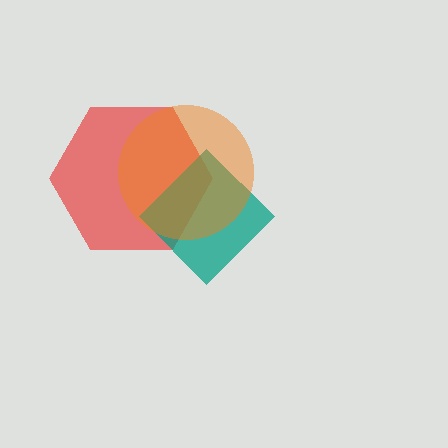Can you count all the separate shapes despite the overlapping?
Yes, there are 3 separate shapes.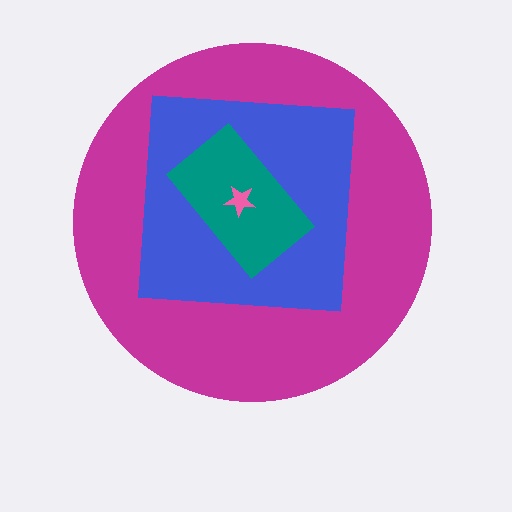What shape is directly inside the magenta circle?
The blue square.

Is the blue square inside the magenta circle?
Yes.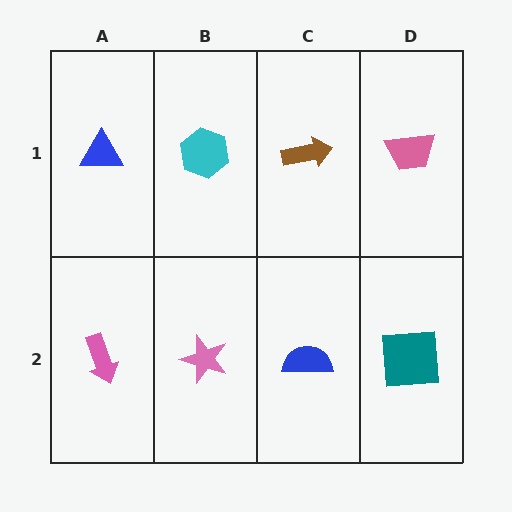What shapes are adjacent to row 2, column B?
A cyan hexagon (row 1, column B), a pink arrow (row 2, column A), a blue semicircle (row 2, column C).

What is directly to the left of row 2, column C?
A pink star.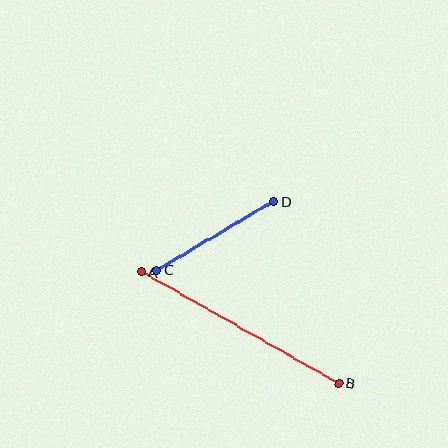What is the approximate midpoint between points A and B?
The midpoint is at approximately (240, 328) pixels.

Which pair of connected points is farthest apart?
Points A and B are farthest apart.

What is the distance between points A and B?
The distance is approximately 226 pixels.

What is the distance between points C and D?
The distance is approximately 135 pixels.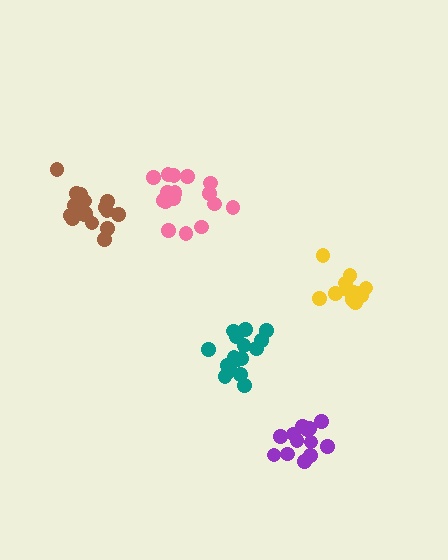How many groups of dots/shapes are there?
There are 5 groups.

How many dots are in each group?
Group 1: 14 dots, Group 2: 17 dots, Group 3: 18 dots, Group 4: 18 dots, Group 5: 13 dots (80 total).